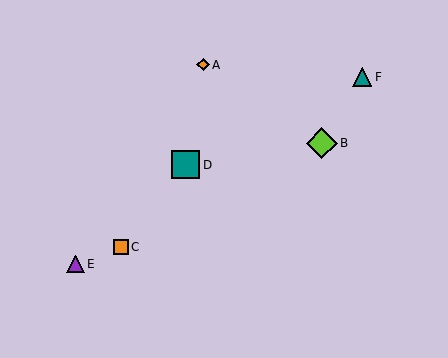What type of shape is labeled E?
Shape E is a purple triangle.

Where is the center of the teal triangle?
The center of the teal triangle is at (362, 77).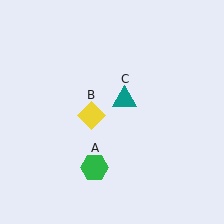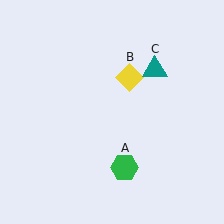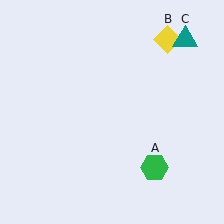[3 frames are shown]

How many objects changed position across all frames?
3 objects changed position: green hexagon (object A), yellow diamond (object B), teal triangle (object C).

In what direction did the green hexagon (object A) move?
The green hexagon (object A) moved right.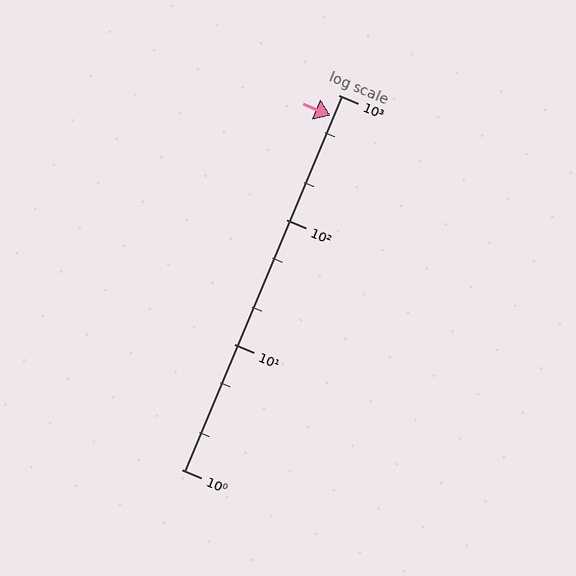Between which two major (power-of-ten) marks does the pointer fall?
The pointer is between 100 and 1000.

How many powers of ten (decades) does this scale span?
The scale spans 3 decades, from 1 to 1000.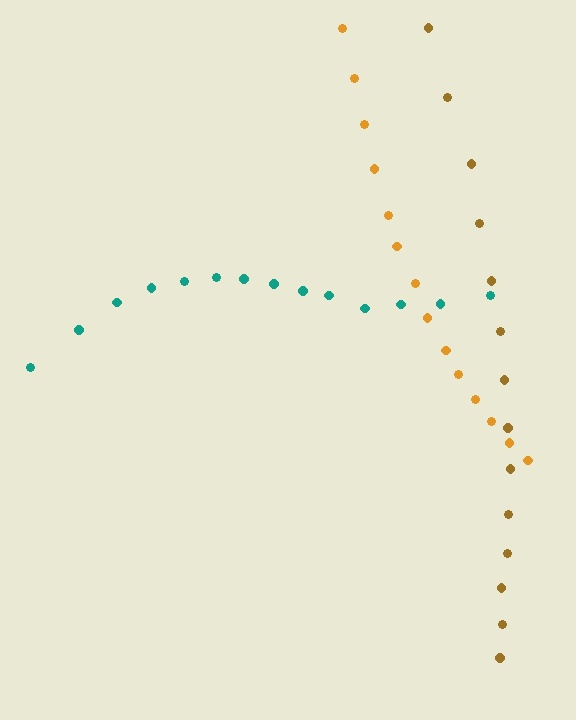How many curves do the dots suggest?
There are 3 distinct paths.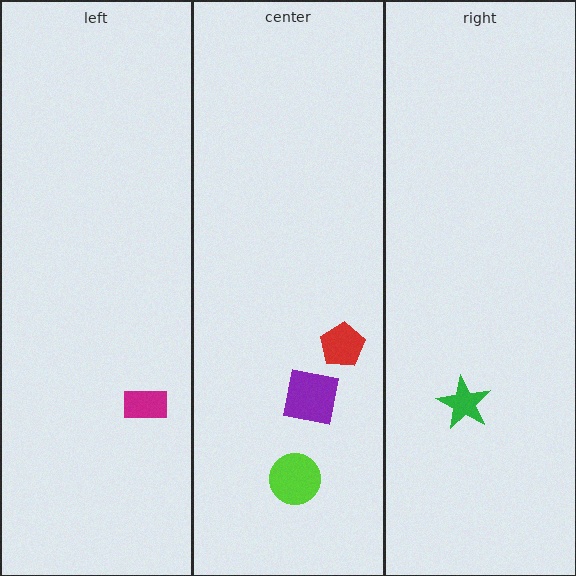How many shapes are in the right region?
1.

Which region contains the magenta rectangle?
The left region.